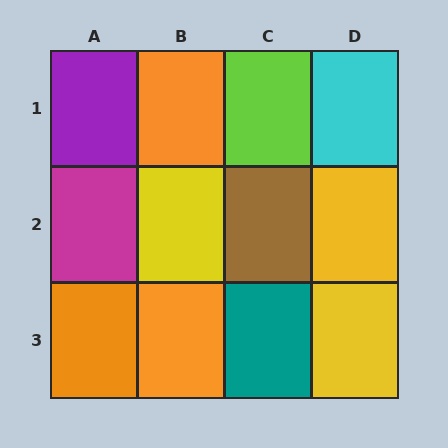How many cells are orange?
3 cells are orange.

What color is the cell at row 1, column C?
Lime.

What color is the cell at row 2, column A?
Magenta.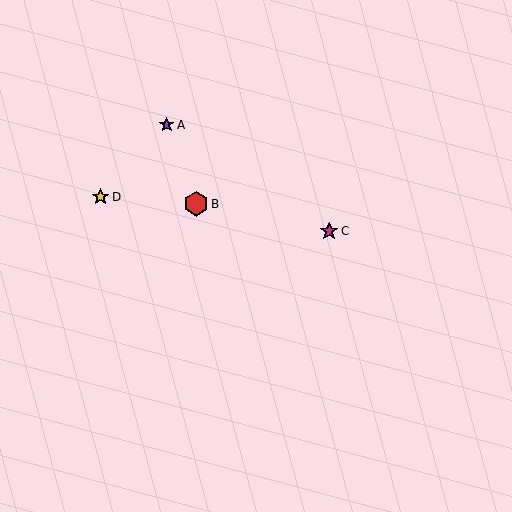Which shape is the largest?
The red hexagon (labeled B) is the largest.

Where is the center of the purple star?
The center of the purple star is at (167, 125).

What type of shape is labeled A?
Shape A is a purple star.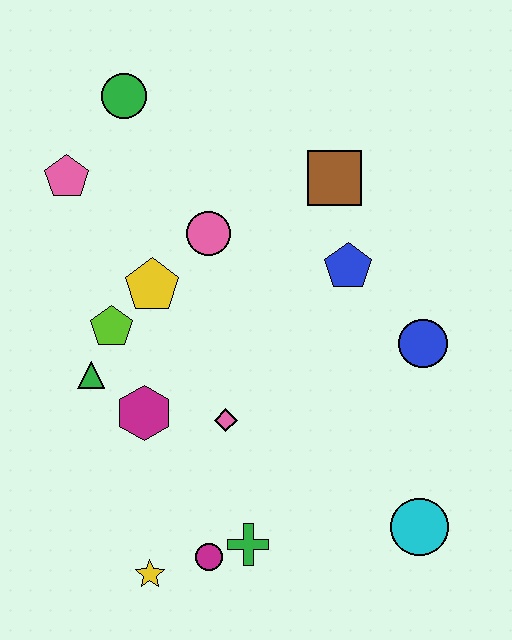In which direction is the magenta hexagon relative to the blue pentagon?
The magenta hexagon is to the left of the blue pentagon.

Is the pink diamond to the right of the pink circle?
Yes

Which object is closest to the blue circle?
The blue pentagon is closest to the blue circle.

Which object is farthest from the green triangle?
The cyan circle is farthest from the green triangle.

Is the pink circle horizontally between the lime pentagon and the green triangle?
No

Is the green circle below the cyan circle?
No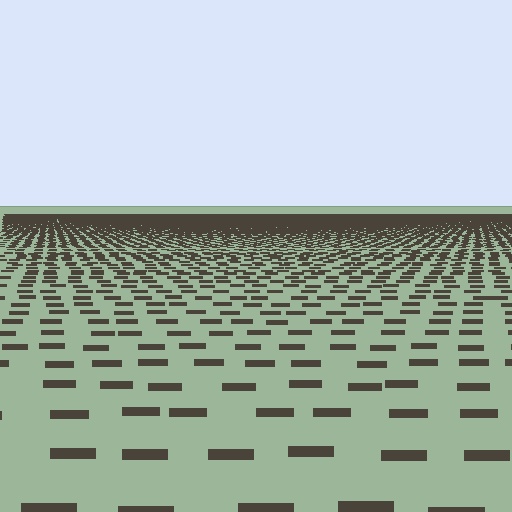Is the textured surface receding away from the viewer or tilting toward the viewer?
The surface is receding away from the viewer. Texture elements get smaller and denser toward the top.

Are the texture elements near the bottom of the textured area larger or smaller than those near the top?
Larger. Near the bottom, elements are closer to the viewer and appear at a bigger on-screen size.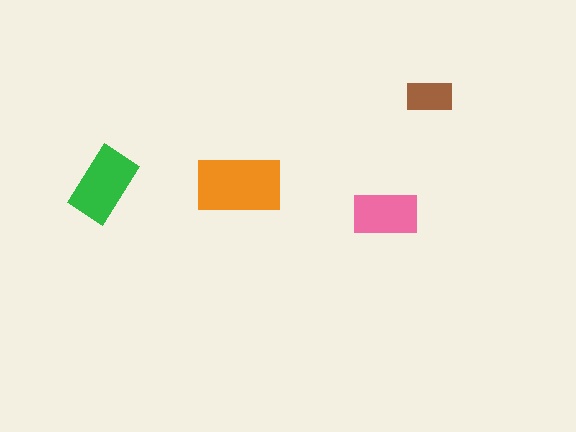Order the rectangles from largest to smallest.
the orange one, the green one, the pink one, the brown one.